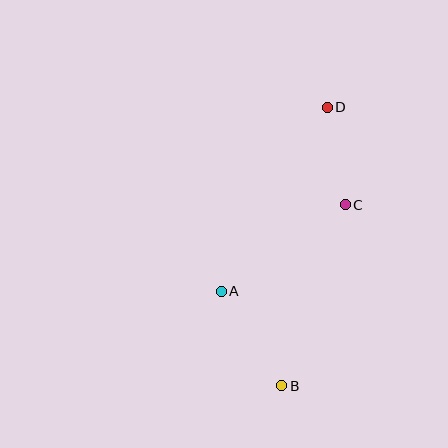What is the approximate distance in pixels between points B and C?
The distance between B and C is approximately 192 pixels.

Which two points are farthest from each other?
Points B and D are farthest from each other.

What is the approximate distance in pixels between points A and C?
The distance between A and C is approximately 151 pixels.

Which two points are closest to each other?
Points C and D are closest to each other.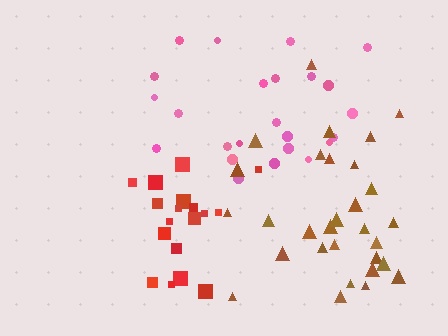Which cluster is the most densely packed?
Red.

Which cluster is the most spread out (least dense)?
Pink.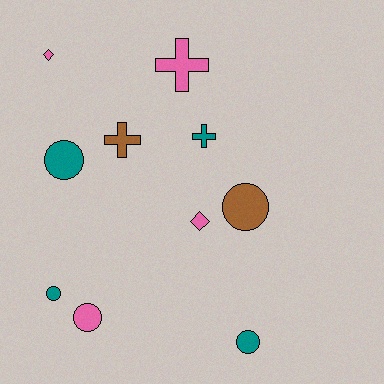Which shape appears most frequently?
Circle, with 5 objects.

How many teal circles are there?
There are 3 teal circles.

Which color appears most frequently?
Pink, with 4 objects.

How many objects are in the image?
There are 10 objects.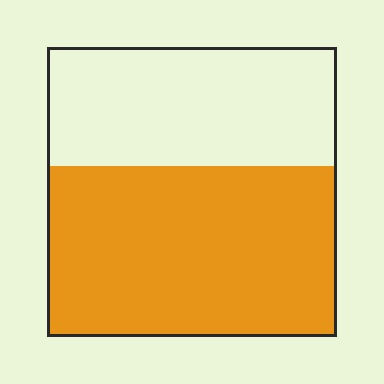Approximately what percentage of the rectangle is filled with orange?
Approximately 60%.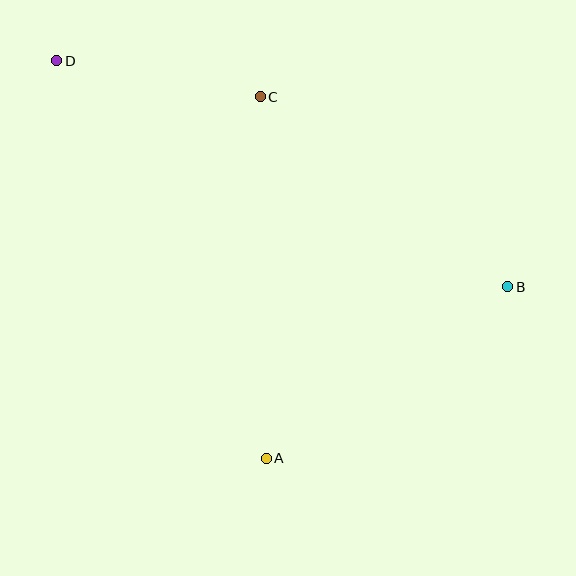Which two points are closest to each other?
Points C and D are closest to each other.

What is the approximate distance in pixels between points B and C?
The distance between B and C is approximately 312 pixels.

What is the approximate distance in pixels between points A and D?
The distance between A and D is approximately 449 pixels.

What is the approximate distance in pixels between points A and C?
The distance between A and C is approximately 362 pixels.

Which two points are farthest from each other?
Points B and D are farthest from each other.